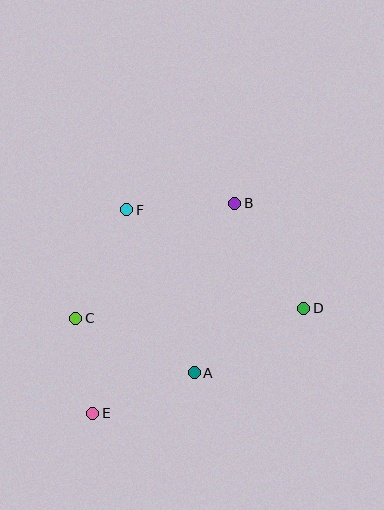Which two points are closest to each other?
Points C and E are closest to each other.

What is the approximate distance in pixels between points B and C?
The distance between B and C is approximately 196 pixels.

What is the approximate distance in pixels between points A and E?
The distance between A and E is approximately 109 pixels.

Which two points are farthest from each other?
Points B and E are farthest from each other.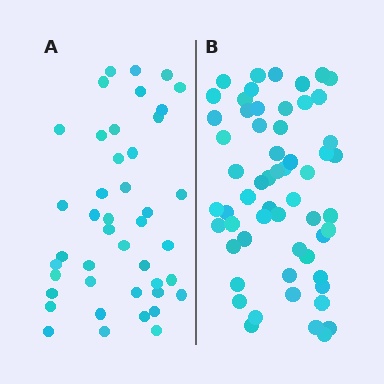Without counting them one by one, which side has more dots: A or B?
Region B (the right region) has more dots.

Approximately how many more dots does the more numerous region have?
Region B has approximately 15 more dots than region A.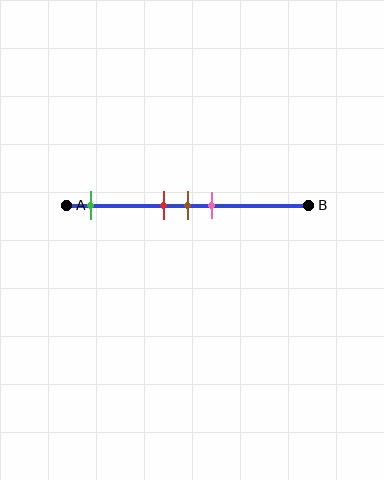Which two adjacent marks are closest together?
The red and brown marks are the closest adjacent pair.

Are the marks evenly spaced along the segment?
No, the marks are not evenly spaced.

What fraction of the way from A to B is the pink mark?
The pink mark is approximately 60% (0.6) of the way from A to B.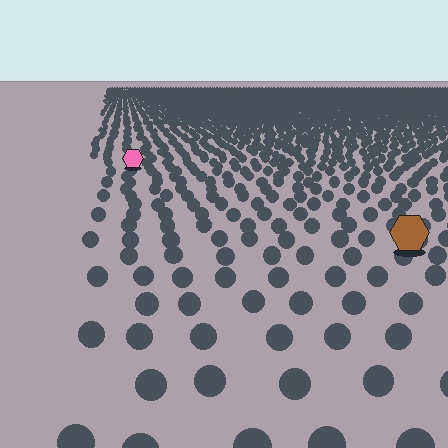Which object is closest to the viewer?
The brown hexagon is closest. The texture marks near it are larger and more spread out.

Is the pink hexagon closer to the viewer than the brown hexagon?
No. The brown hexagon is closer — you can tell from the texture gradient: the ground texture is coarser near it.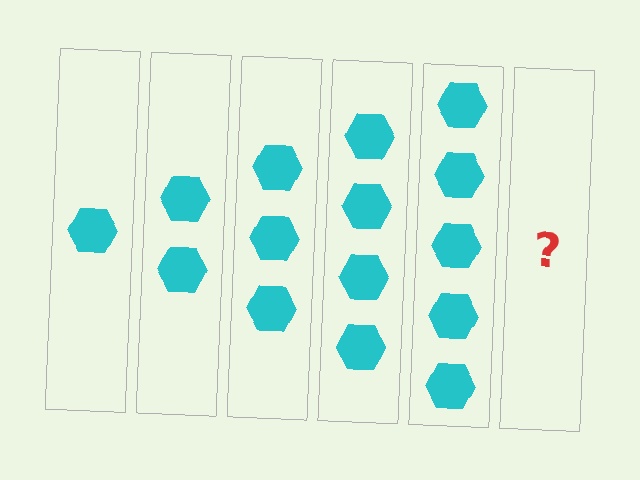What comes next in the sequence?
The next element should be 6 hexagons.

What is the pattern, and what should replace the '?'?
The pattern is that each step adds one more hexagon. The '?' should be 6 hexagons.